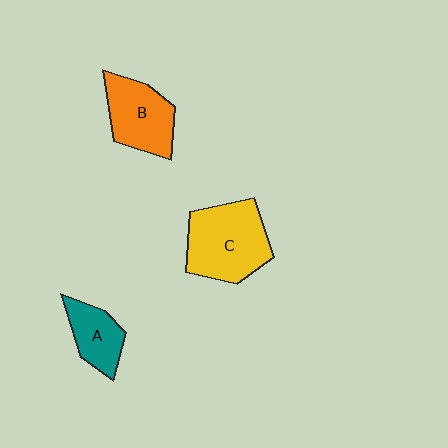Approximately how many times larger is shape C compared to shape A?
Approximately 1.9 times.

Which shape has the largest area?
Shape C (yellow).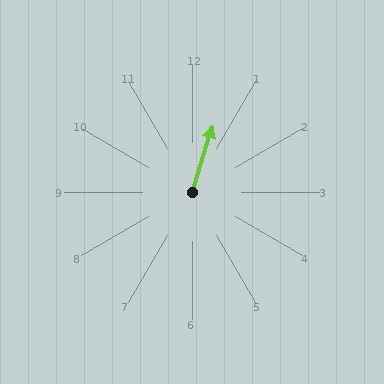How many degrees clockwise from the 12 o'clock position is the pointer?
Approximately 17 degrees.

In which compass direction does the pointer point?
North.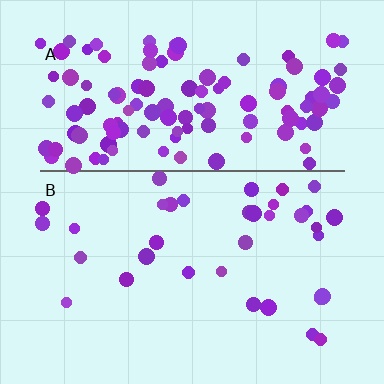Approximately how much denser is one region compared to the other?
Approximately 3.4× — region A over region B.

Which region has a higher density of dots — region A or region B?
A (the top).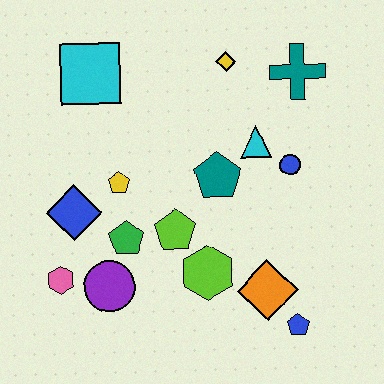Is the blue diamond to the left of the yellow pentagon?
Yes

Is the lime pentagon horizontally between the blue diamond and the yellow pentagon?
No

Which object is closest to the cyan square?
The yellow pentagon is closest to the cyan square.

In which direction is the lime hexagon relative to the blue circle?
The lime hexagon is below the blue circle.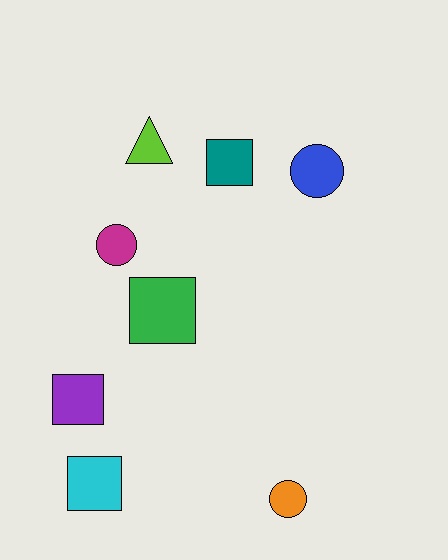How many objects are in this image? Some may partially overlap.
There are 8 objects.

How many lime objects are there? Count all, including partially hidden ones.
There is 1 lime object.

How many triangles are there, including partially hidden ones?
There is 1 triangle.